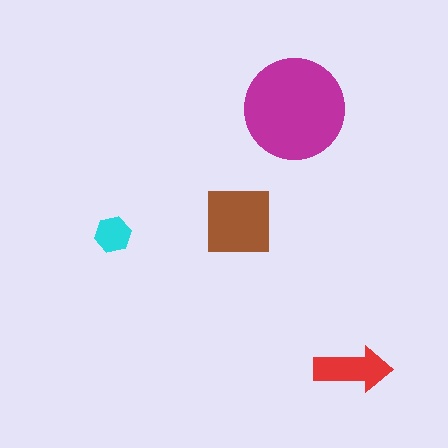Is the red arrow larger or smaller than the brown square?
Smaller.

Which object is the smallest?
The cyan hexagon.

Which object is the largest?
The magenta circle.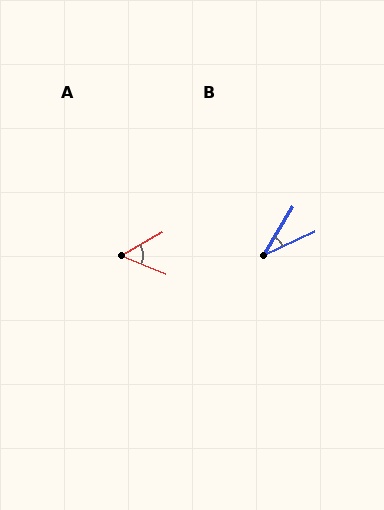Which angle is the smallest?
B, at approximately 33 degrees.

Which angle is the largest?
A, at approximately 53 degrees.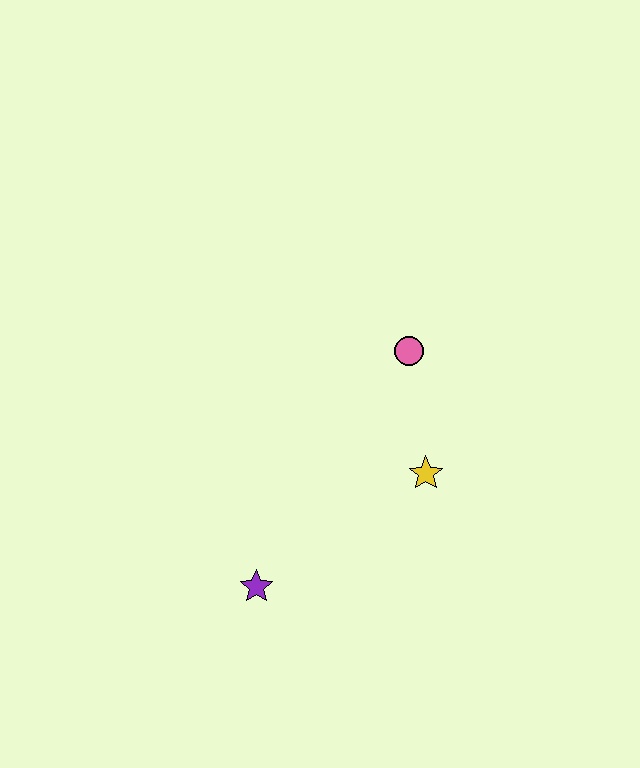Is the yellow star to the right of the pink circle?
Yes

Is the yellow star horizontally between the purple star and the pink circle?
No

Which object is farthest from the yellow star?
The purple star is farthest from the yellow star.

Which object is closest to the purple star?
The yellow star is closest to the purple star.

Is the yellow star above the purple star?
Yes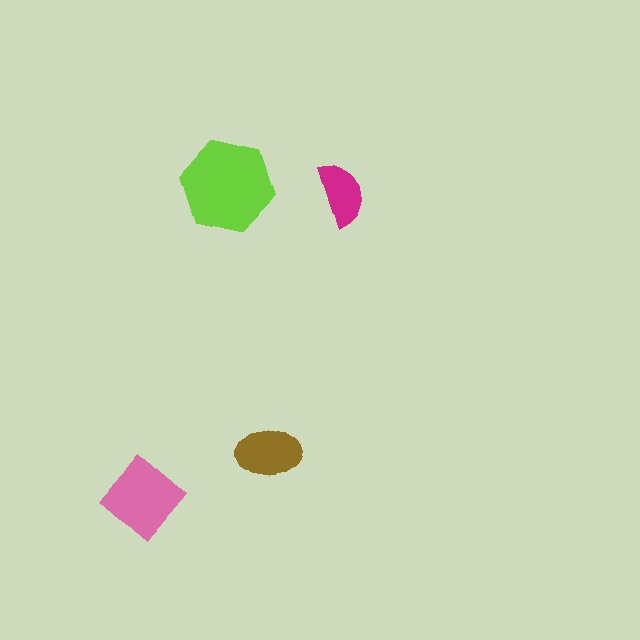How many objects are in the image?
There are 4 objects in the image.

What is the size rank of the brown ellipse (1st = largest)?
3rd.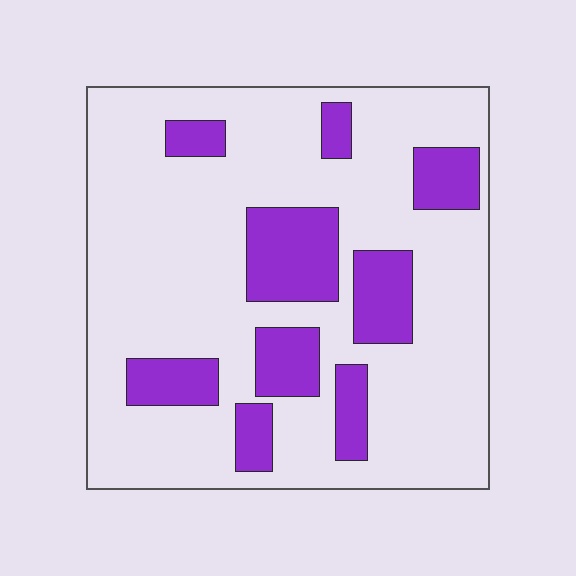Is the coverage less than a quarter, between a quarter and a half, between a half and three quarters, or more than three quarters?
Less than a quarter.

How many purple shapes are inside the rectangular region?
9.